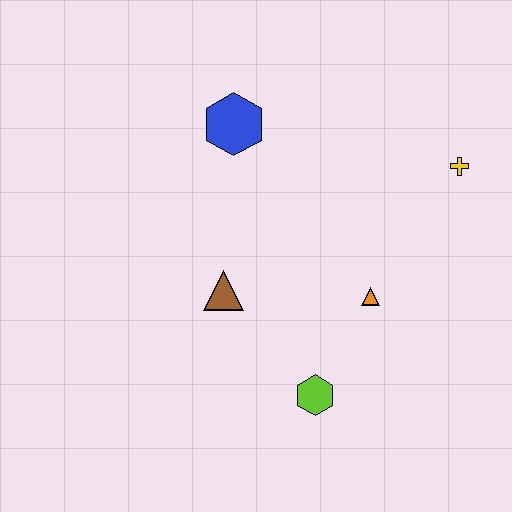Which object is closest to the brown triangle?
The lime hexagon is closest to the brown triangle.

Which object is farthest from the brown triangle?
The yellow cross is farthest from the brown triangle.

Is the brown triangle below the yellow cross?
Yes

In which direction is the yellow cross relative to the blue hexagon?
The yellow cross is to the right of the blue hexagon.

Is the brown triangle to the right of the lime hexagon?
No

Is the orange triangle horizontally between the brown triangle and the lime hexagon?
No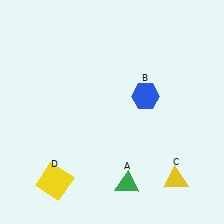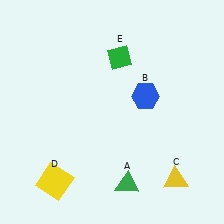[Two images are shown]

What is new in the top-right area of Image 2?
A green diamond (E) was added in the top-right area of Image 2.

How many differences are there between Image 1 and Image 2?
There is 1 difference between the two images.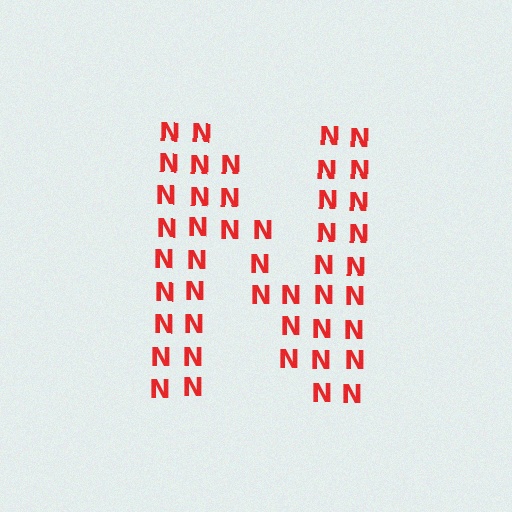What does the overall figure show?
The overall figure shows the letter N.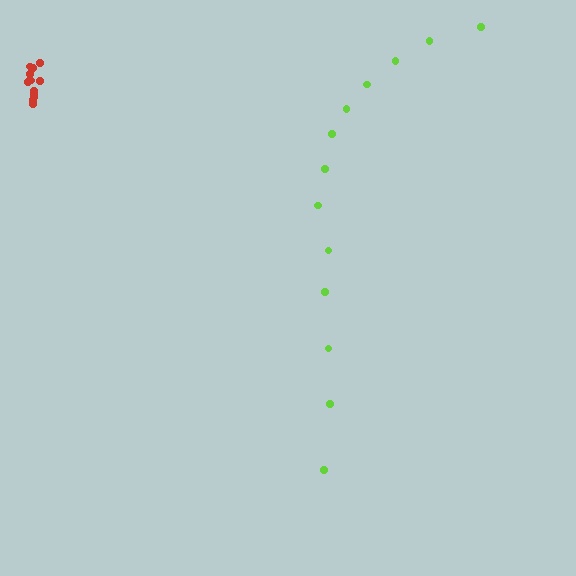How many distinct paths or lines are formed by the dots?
There are 2 distinct paths.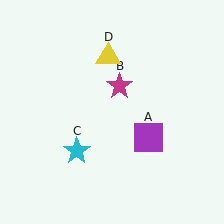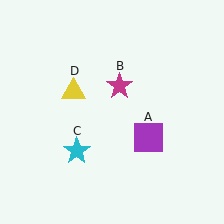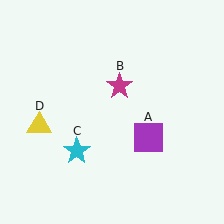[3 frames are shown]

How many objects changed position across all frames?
1 object changed position: yellow triangle (object D).